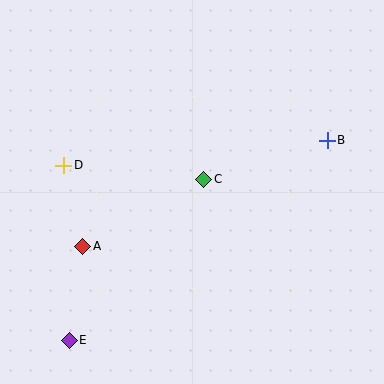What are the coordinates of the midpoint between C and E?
The midpoint between C and E is at (136, 260).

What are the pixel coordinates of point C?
Point C is at (204, 179).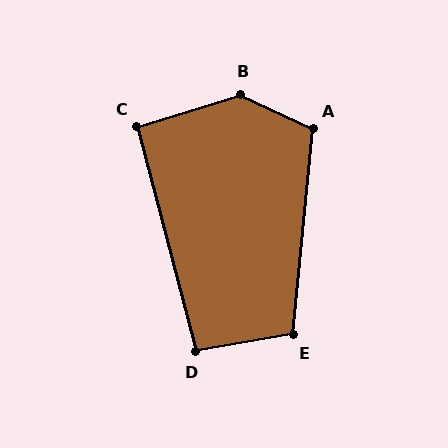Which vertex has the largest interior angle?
B, at approximately 137 degrees.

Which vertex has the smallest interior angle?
C, at approximately 93 degrees.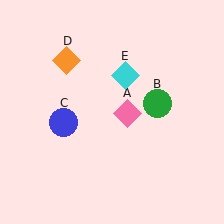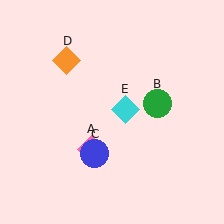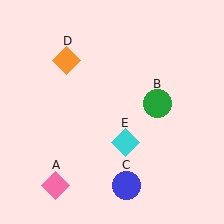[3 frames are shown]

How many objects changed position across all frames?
3 objects changed position: pink diamond (object A), blue circle (object C), cyan diamond (object E).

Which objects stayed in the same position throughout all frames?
Green circle (object B) and orange diamond (object D) remained stationary.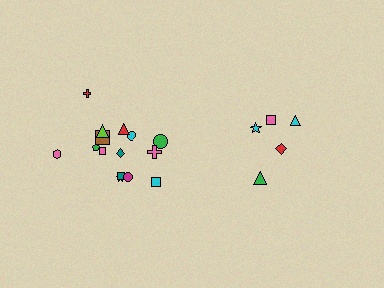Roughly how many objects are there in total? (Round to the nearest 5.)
Roughly 20 objects in total.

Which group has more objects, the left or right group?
The left group.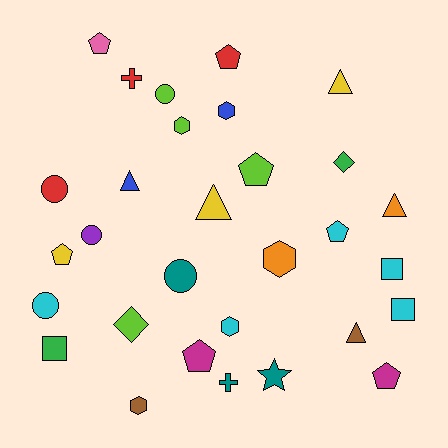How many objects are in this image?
There are 30 objects.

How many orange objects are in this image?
There are 2 orange objects.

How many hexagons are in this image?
There are 5 hexagons.